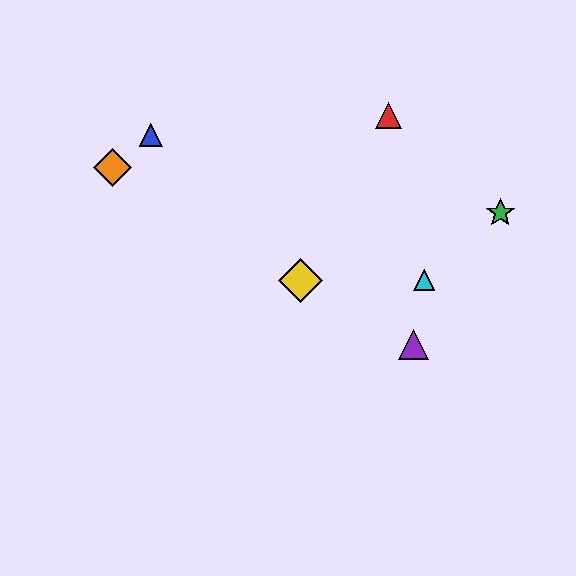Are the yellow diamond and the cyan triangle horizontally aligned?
Yes, both are at y≈280.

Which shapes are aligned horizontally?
The yellow diamond, the cyan triangle are aligned horizontally.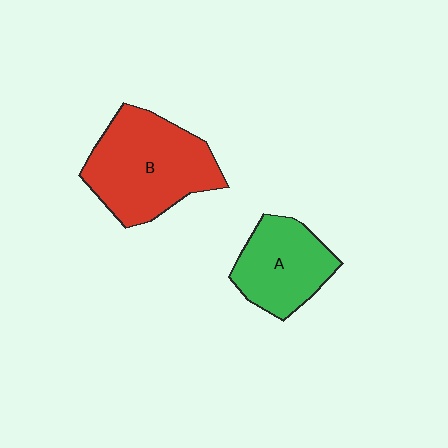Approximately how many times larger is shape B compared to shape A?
Approximately 1.5 times.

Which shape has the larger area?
Shape B (red).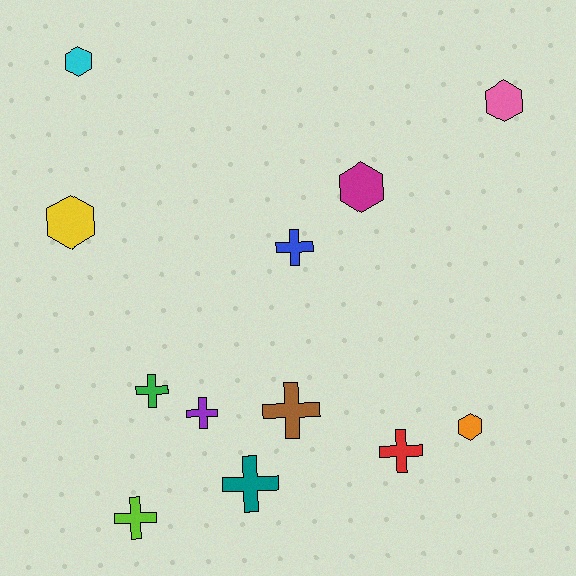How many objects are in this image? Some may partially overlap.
There are 12 objects.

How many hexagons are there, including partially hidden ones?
There are 5 hexagons.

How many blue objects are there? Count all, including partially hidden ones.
There is 1 blue object.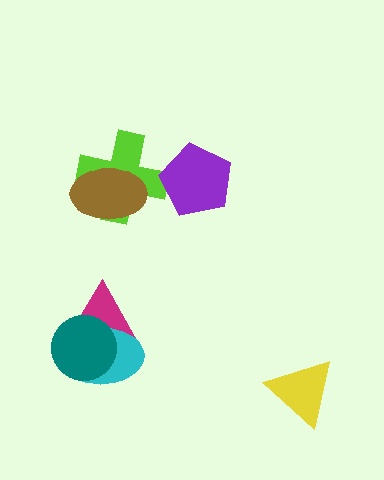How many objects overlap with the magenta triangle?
2 objects overlap with the magenta triangle.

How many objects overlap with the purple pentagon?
1 object overlaps with the purple pentagon.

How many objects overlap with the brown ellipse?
1 object overlaps with the brown ellipse.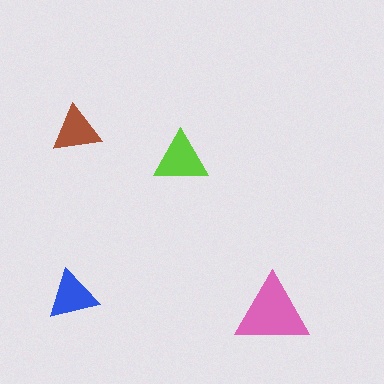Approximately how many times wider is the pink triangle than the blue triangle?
About 1.5 times wider.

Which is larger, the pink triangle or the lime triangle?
The pink one.